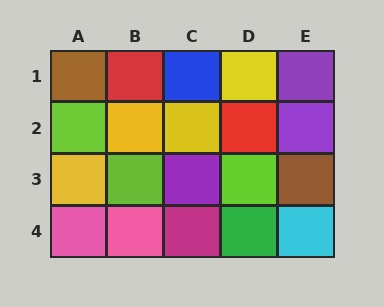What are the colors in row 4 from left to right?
Pink, pink, magenta, green, cyan.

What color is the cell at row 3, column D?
Lime.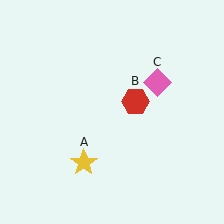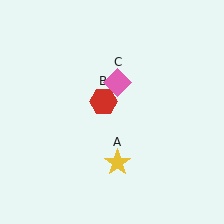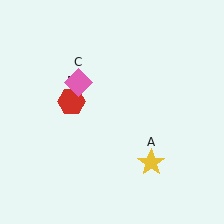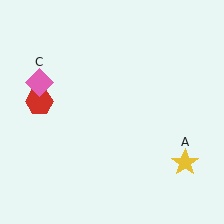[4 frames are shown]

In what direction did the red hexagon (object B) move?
The red hexagon (object B) moved left.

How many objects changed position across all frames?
3 objects changed position: yellow star (object A), red hexagon (object B), pink diamond (object C).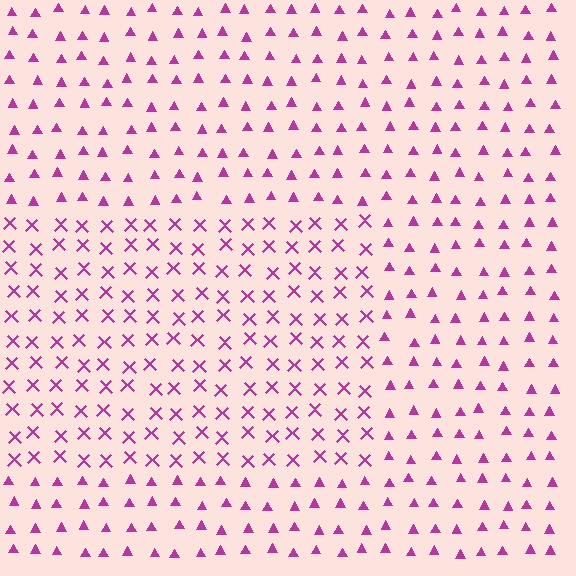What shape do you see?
I see a rectangle.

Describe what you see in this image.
The image is filled with small magenta elements arranged in a uniform grid. A rectangle-shaped region contains X marks, while the surrounding area contains triangles. The boundary is defined purely by the change in element shape.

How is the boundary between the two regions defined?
The boundary is defined by a change in element shape: X marks inside vs. triangles outside. All elements share the same color and spacing.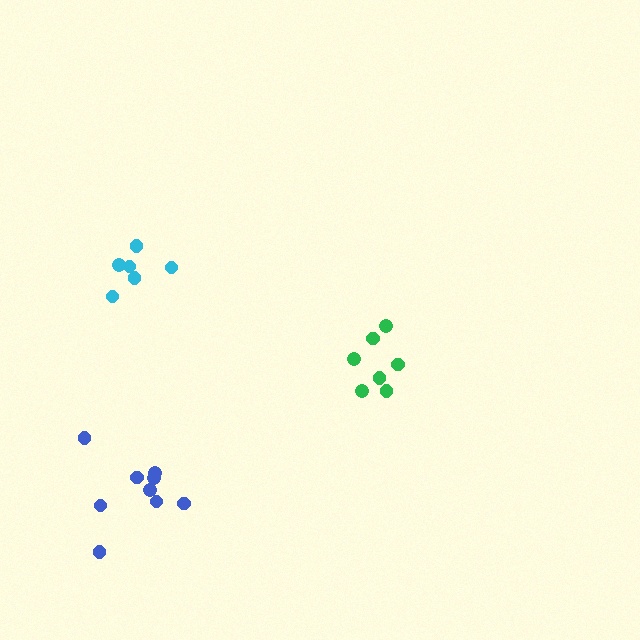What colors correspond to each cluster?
The clusters are colored: green, blue, cyan.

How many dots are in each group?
Group 1: 7 dots, Group 2: 9 dots, Group 3: 6 dots (22 total).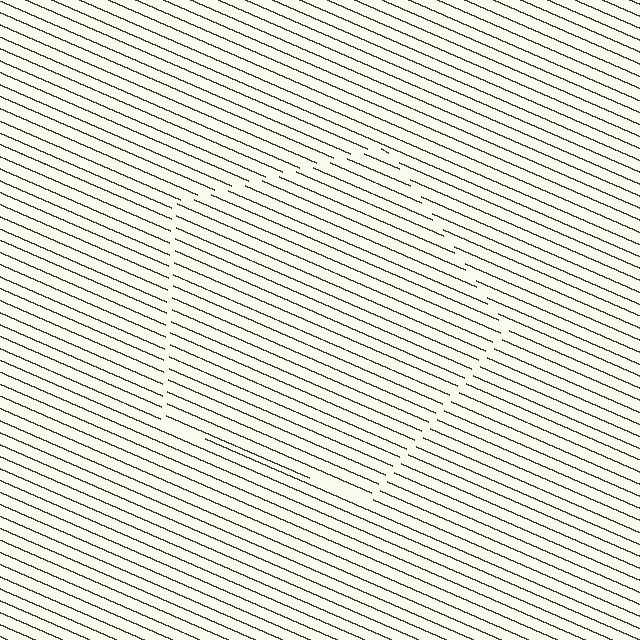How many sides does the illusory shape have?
5 sides — the line-ends trace a pentagon.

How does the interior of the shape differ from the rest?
The interior of the shape contains the same grating, shifted by half a period — the contour is defined by the phase discontinuity where line-ends from the inner and outer gratings abut.